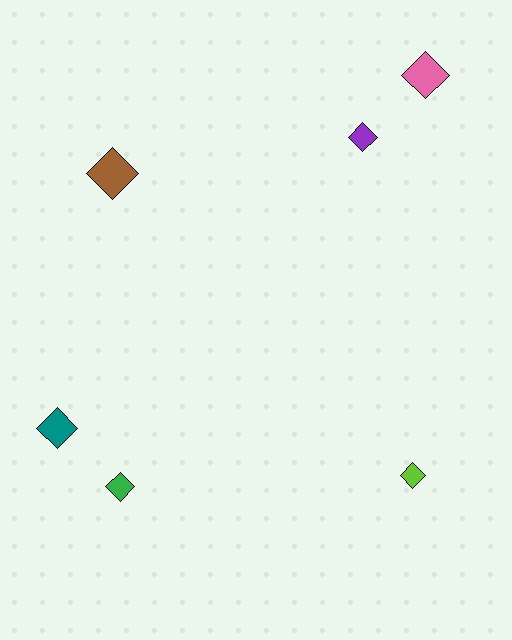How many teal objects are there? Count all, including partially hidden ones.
There is 1 teal object.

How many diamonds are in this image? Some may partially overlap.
There are 6 diamonds.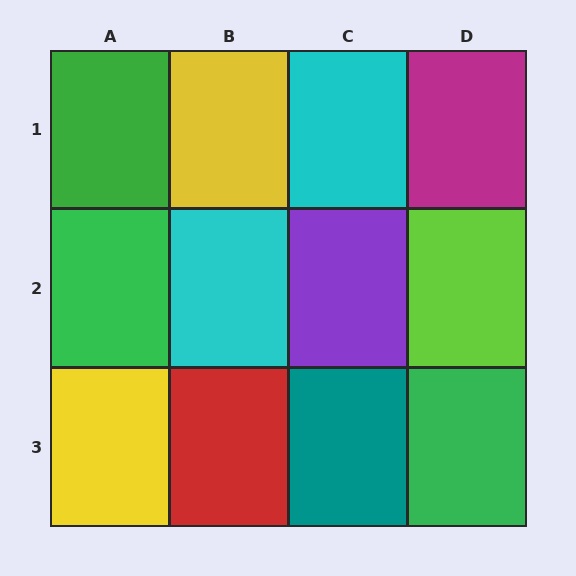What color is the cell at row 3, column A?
Yellow.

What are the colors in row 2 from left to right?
Green, cyan, purple, lime.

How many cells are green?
3 cells are green.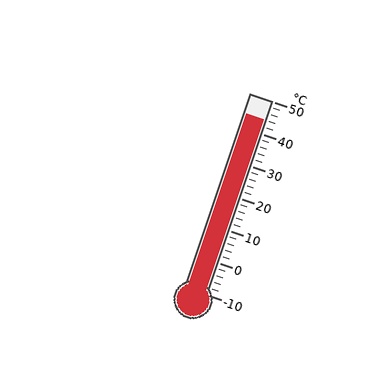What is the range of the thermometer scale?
The thermometer scale ranges from -10°C to 50°C.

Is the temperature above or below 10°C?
The temperature is above 10°C.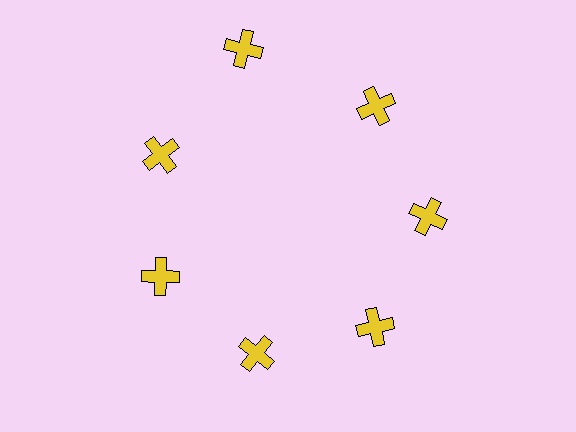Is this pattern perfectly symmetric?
No. The 7 yellow crosses are arranged in a ring, but one element near the 12 o'clock position is pushed outward from the center, breaking the 7-fold rotational symmetry.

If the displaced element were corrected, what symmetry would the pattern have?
It would have 7-fold rotational symmetry — the pattern would map onto itself every 51 degrees.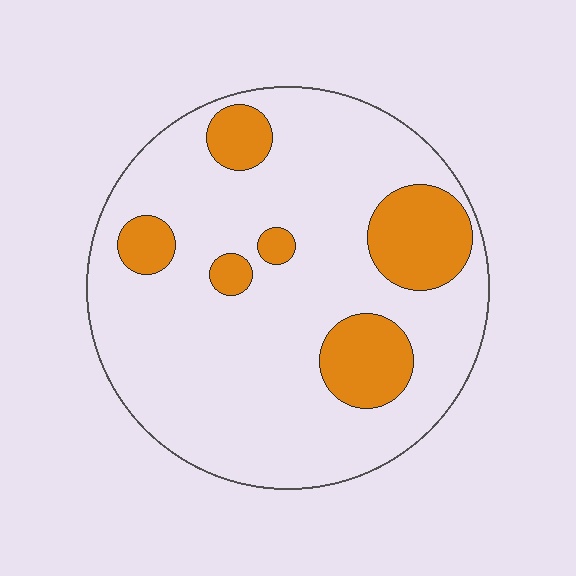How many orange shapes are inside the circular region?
6.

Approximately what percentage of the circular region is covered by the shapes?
Approximately 20%.